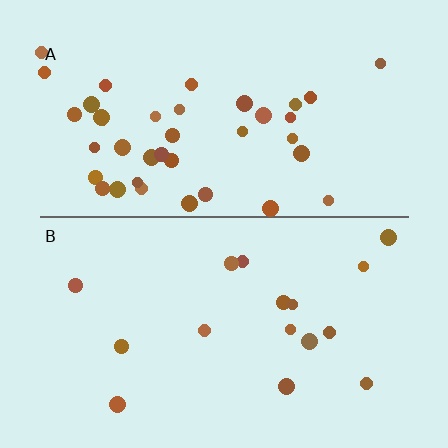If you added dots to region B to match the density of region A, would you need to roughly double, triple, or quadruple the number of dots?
Approximately double.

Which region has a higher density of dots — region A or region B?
A (the top).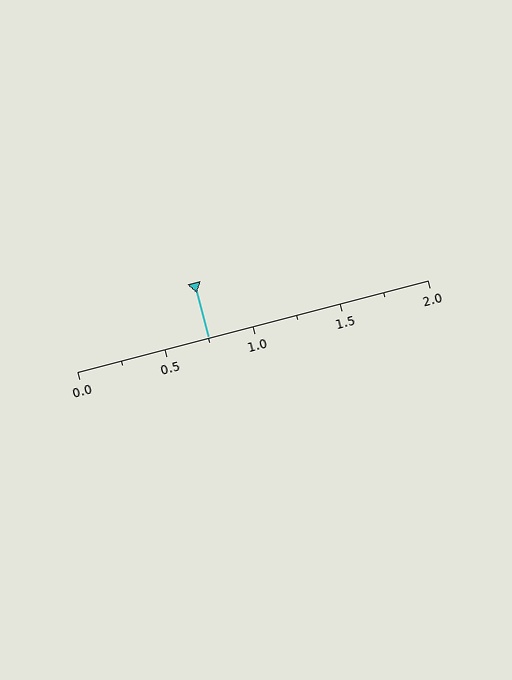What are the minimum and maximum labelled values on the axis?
The axis runs from 0.0 to 2.0.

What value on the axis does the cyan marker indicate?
The marker indicates approximately 0.75.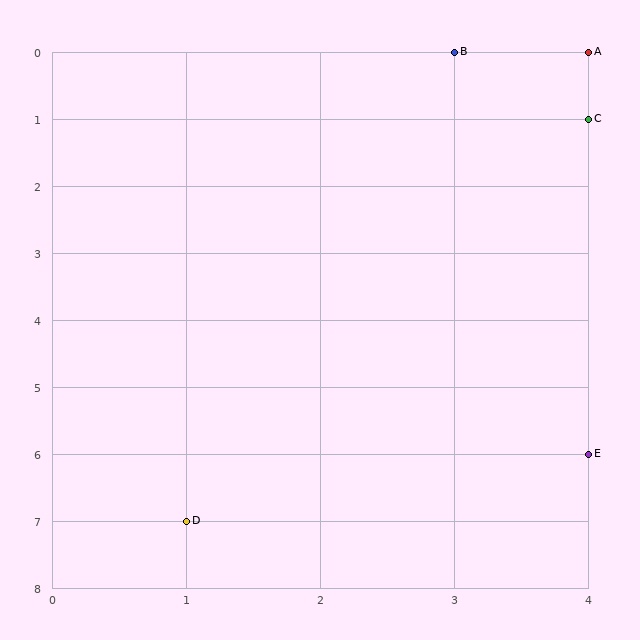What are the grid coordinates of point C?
Point C is at grid coordinates (4, 1).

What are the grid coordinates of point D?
Point D is at grid coordinates (1, 7).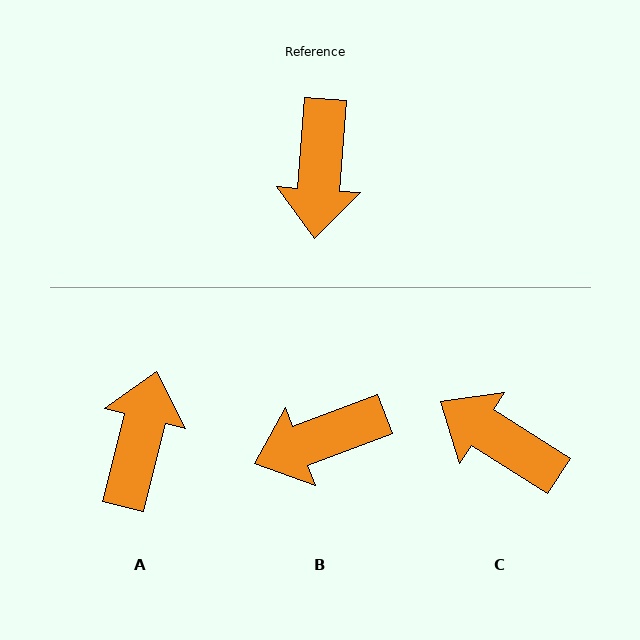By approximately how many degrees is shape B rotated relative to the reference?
Approximately 65 degrees clockwise.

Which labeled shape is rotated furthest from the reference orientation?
A, about 170 degrees away.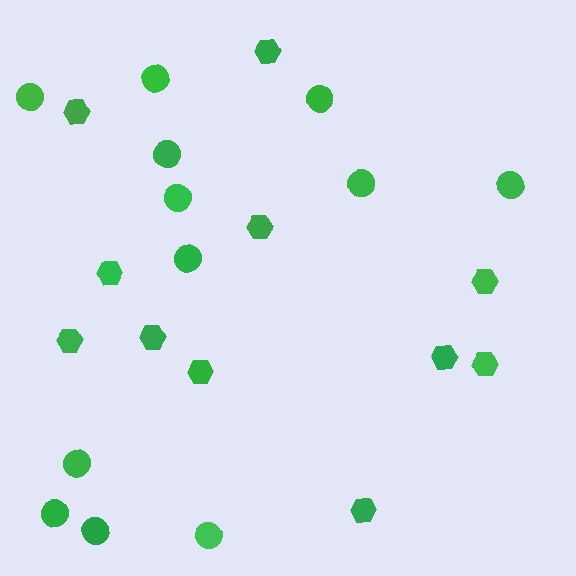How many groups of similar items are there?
There are 2 groups: one group of hexagons (11) and one group of circles (12).